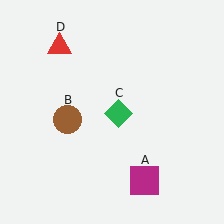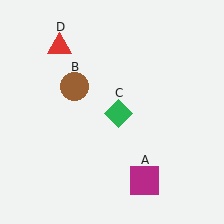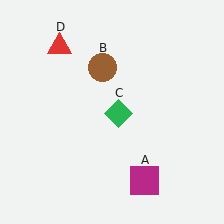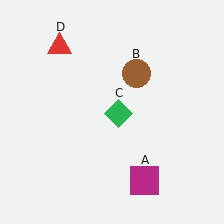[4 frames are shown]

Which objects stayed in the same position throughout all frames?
Magenta square (object A) and green diamond (object C) and red triangle (object D) remained stationary.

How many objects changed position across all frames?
1 object changed position: brown circle (object B).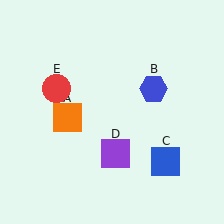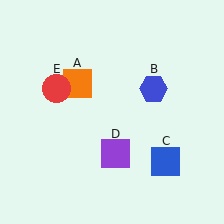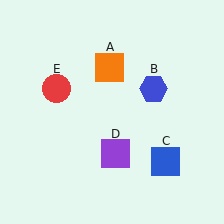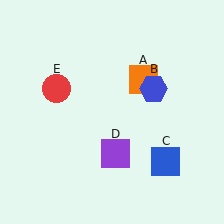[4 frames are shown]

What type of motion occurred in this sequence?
The orange square (object A) rotated clockwise around the center of the scene.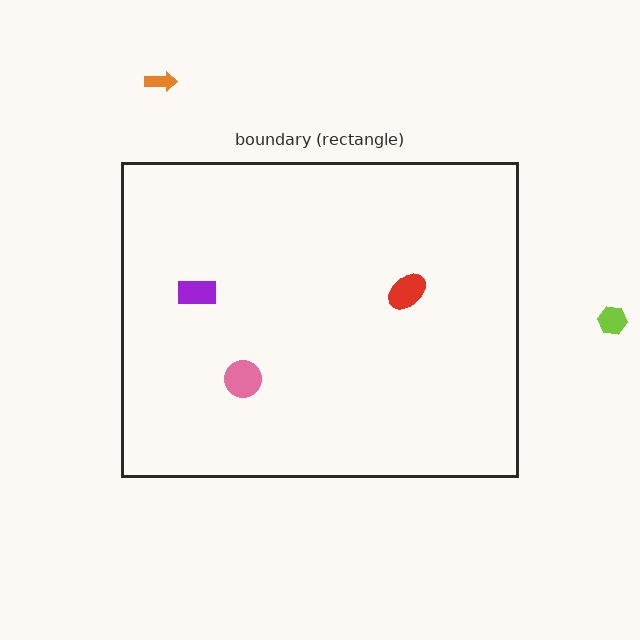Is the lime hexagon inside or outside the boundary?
Outside.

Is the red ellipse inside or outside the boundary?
Inside.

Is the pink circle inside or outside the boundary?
Inside.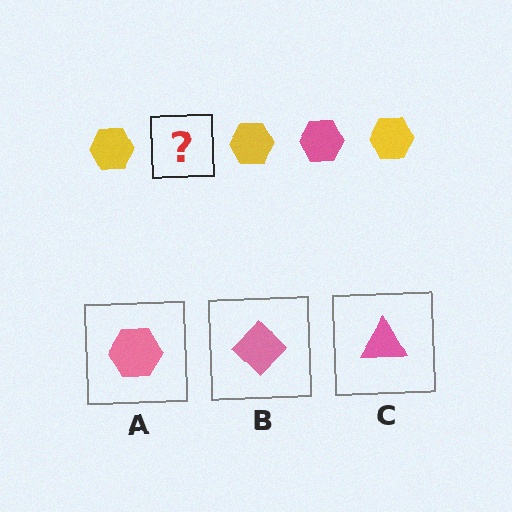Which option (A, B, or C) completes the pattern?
A.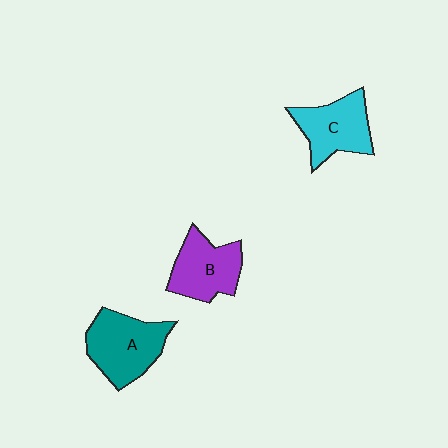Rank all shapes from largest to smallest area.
From largest to smallest: A (teal), C (cyan), B (purple).